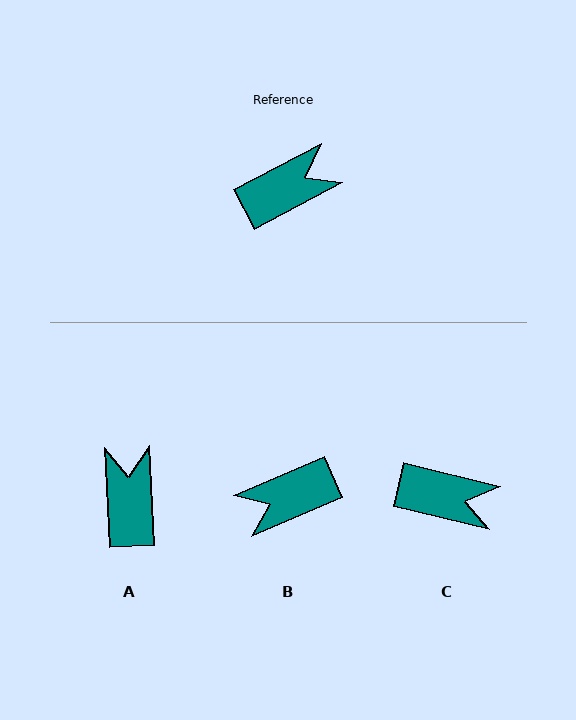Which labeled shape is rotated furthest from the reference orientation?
B, about 175 degrees away.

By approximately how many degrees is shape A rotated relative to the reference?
Approximately 65 degrees counter-clockwise.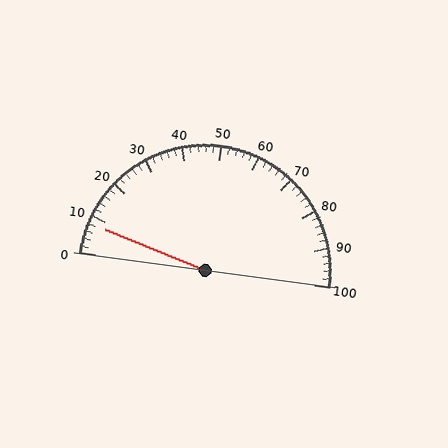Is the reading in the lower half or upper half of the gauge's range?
The reading is in the lower half of the range (0 to 100).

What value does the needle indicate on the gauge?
The needle indicates approximately 8.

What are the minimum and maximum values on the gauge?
The gauge ranges from 0 to 100.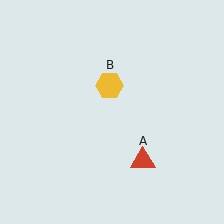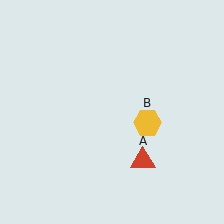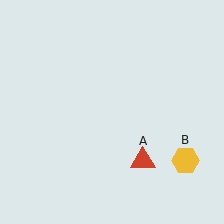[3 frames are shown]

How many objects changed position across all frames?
1 object changed position: yellow hexagon (object B).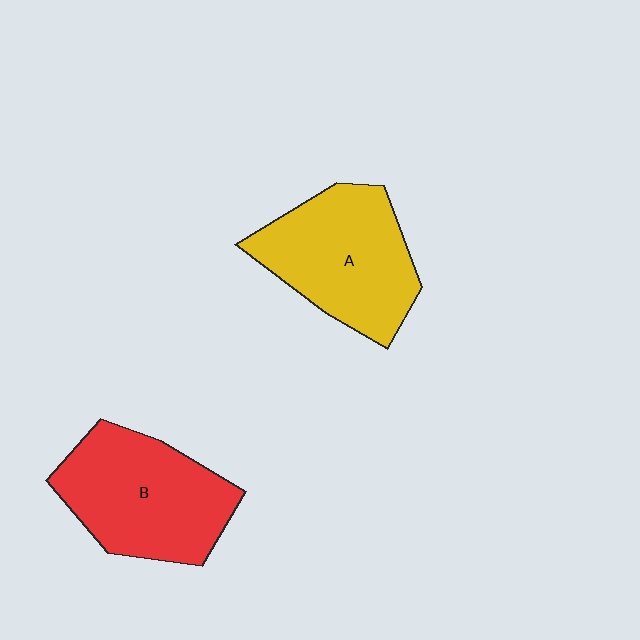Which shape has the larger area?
Shape B (red).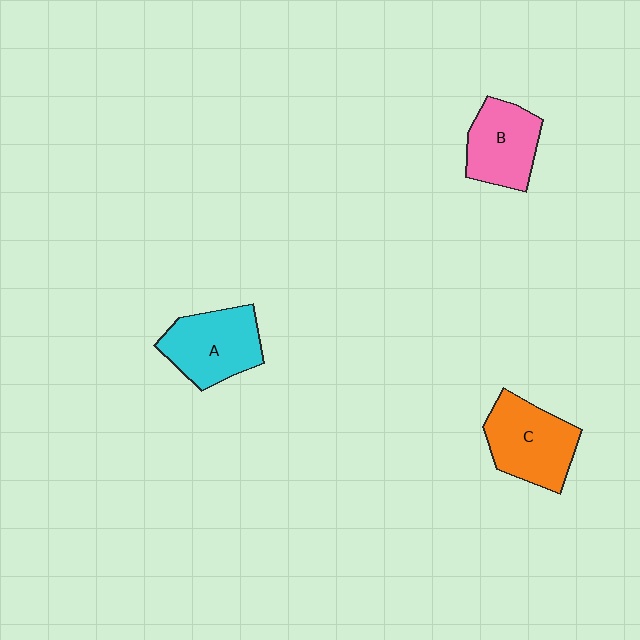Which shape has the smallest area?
Shape B (pink).